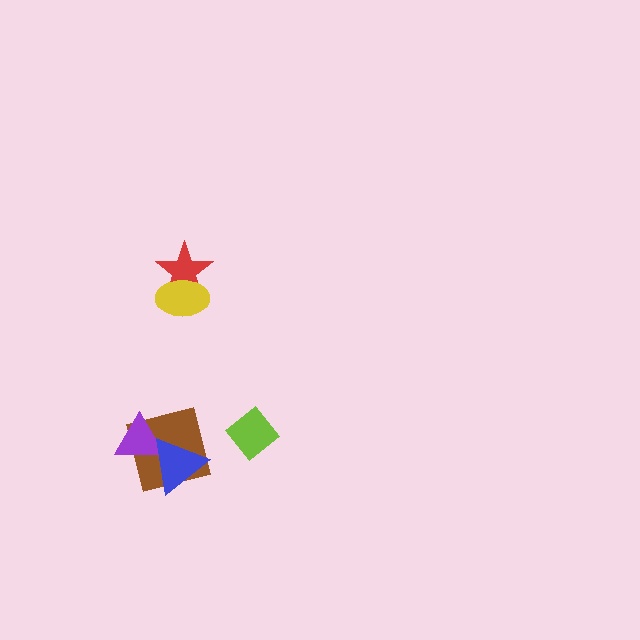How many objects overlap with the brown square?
2 objects overlap with the brown square.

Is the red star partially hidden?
Yes, it is partially covered by another shape.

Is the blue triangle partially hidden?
No, no other shape covers it.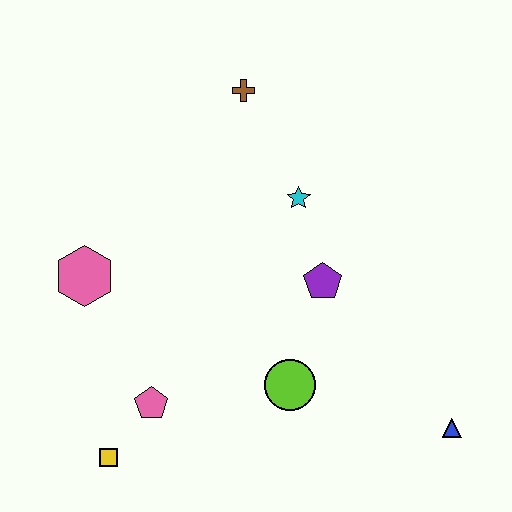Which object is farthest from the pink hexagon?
The blue triangle is farthest from the pink hexagon.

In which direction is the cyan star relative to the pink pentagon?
The cyan star is above the pink pentagon.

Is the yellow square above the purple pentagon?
No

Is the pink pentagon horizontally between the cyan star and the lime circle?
No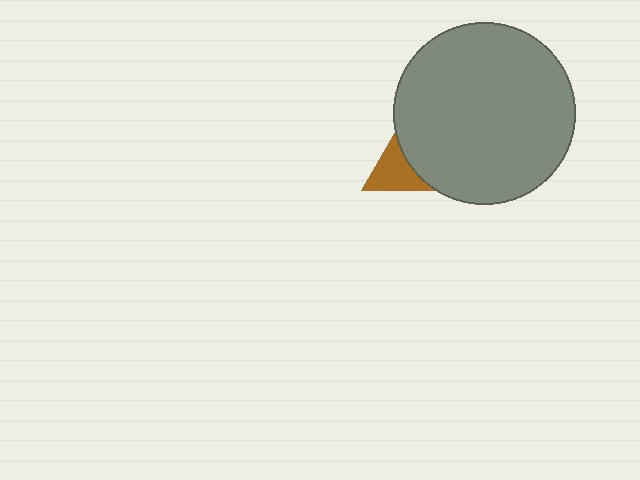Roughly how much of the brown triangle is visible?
About half of it is visible (roughly 48%).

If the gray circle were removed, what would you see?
You would see the complete brown triangle.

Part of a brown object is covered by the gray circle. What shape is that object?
It is a triangle.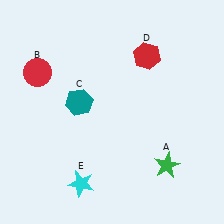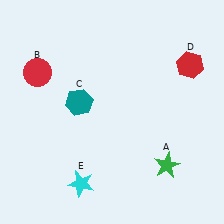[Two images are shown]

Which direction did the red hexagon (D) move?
The red hexagon (D) moved right.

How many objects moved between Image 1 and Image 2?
1 object moved between the two images.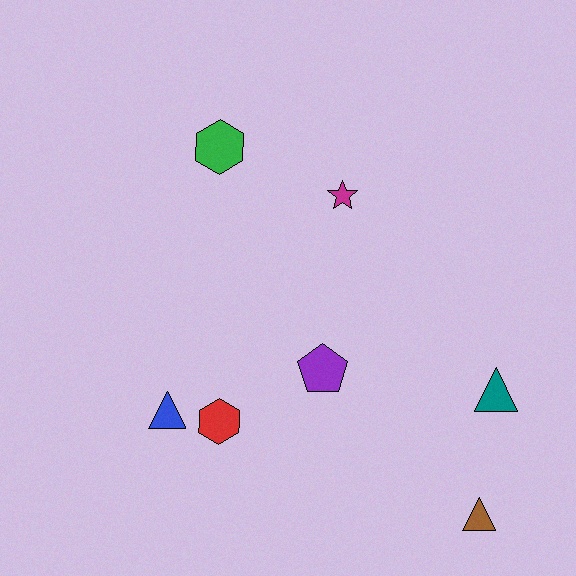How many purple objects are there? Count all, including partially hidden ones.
There is 1 purple object.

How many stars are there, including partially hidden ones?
There is 1 star.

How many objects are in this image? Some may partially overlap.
There are 7 objects.